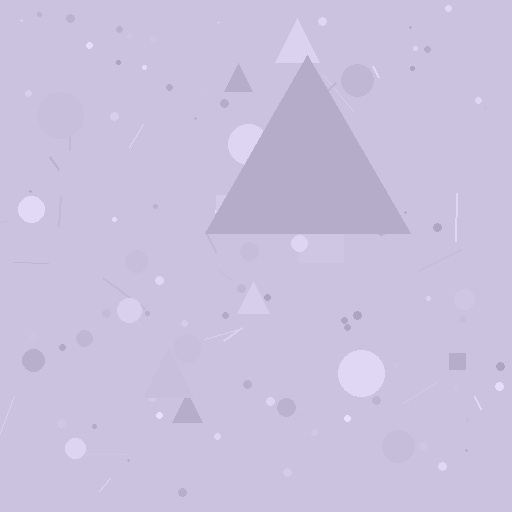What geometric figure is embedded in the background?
A triangle is embedded in the background.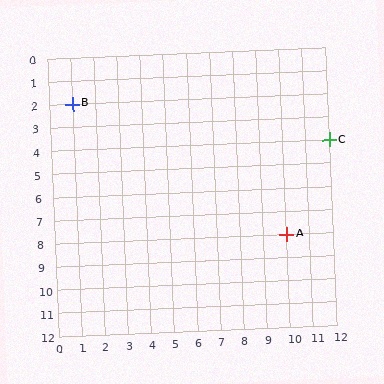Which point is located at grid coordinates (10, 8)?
Point A is at (10, 8).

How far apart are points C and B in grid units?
Points C and B are 11 columns and 2 rows apart (about 11.2 grid units diagonally).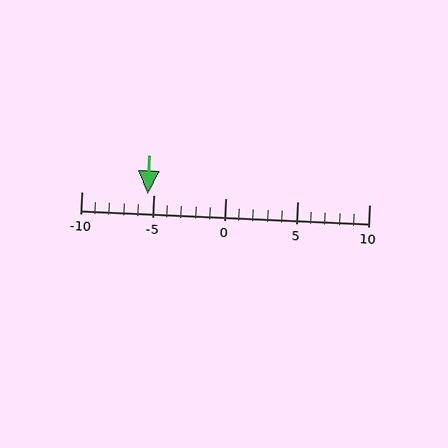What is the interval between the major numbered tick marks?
The major tick marks are spaced 5 units apart.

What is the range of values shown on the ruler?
The ruler shows values from -10 to 10.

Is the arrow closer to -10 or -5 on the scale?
The arrow is closer to -5.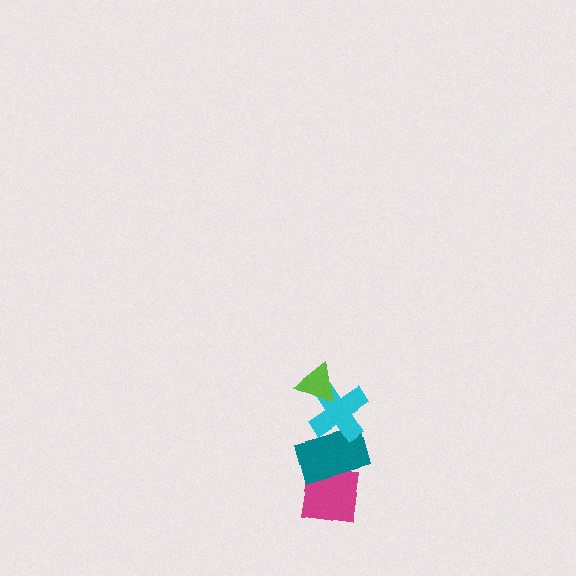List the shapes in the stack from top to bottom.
From top to bottom: the lime triangle, the cyan cross, the teal rectangle, the magenta square.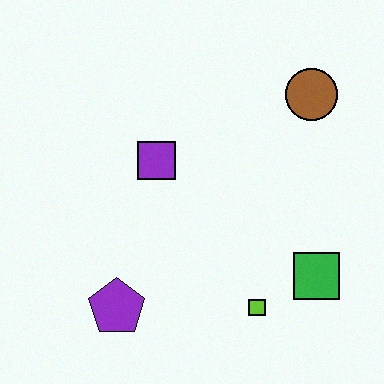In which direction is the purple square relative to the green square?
The purple square is to the left of the green square.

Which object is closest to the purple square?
The purple pentagon is closest to the purple square.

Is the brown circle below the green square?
No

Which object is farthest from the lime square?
The brown circle is farthest from the lime square.